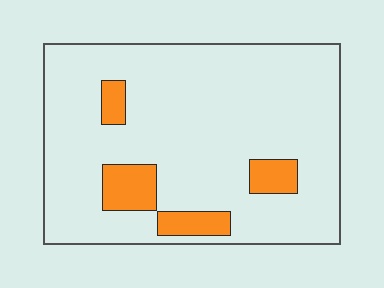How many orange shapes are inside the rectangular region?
4.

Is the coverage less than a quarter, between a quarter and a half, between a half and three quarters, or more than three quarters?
Less than a quarter.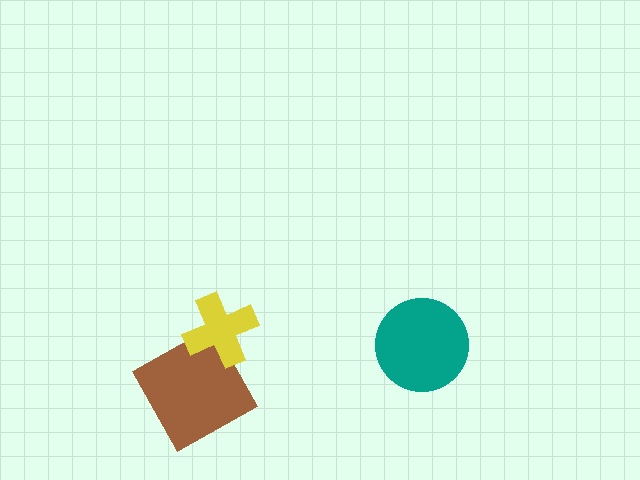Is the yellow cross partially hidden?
No, no other shape covers it.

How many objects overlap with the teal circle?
0 objects overlap with the teal circle.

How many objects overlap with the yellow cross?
1 object overlaps with the yellow cross.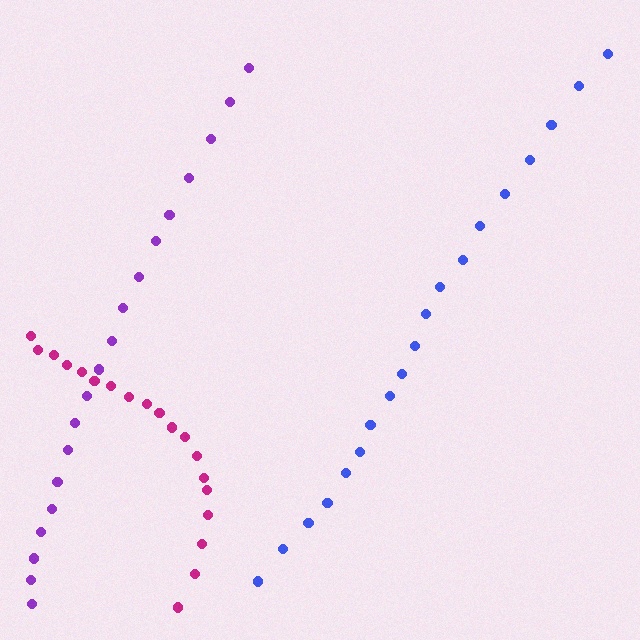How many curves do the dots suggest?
There are 3 distinct paths.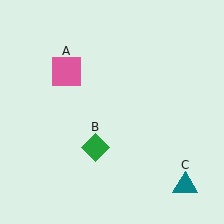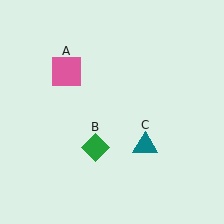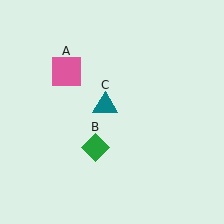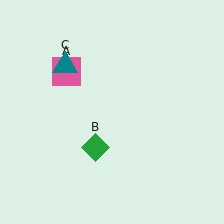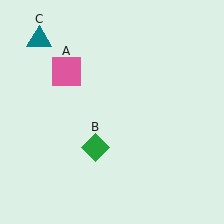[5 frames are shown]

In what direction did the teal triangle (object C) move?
The teal triangle (object C) moved up and to the left.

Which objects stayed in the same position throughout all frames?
Pink square (object A) and green diamond (object B) remained stationary.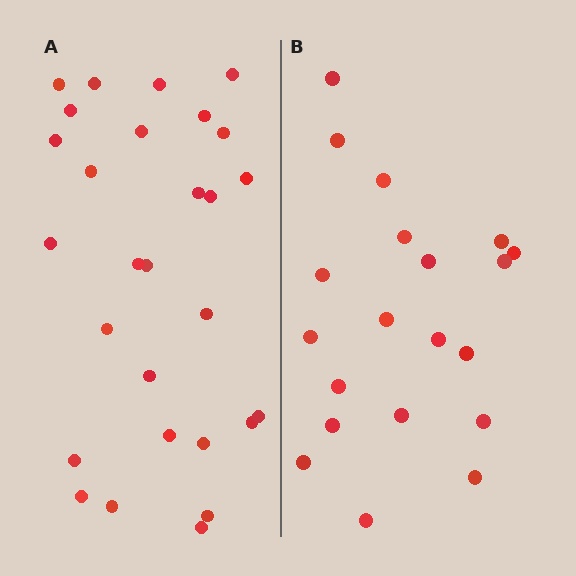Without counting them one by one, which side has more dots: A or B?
Region A (the left region) has more dots.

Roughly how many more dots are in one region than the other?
Region A has roughly 8 or so more dots than region B.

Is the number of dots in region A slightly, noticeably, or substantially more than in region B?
Region A has noticeably more, but not dramatically so. The ratio is roughly 1.4 to 1.